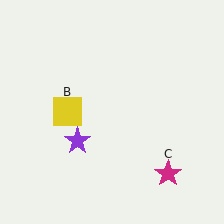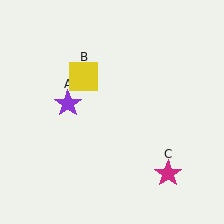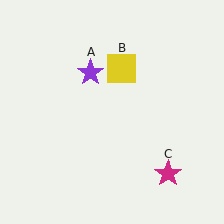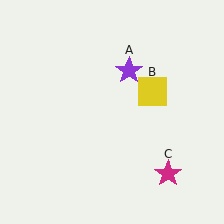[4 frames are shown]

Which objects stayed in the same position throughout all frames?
Magenta star (object C) remained stationary.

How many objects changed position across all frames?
2 objects changed position: purple star (object A), yellow square (object B).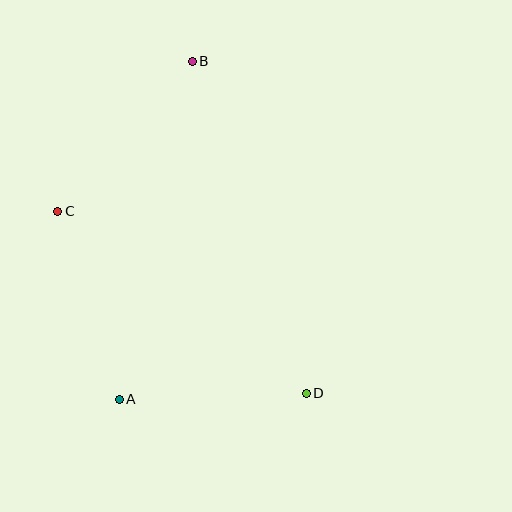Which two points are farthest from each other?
Points B and D are farthest from each other.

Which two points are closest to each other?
Points A and D are closest to each other.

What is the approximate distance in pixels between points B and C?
The distance between B and C is approximately 201 pixels.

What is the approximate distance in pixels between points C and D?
The distance between C and D is approximately 308 pixels.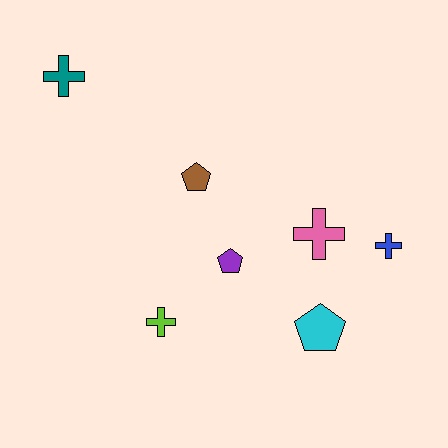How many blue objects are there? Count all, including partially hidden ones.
There is 1 blue object.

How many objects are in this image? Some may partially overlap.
There are 7 objects.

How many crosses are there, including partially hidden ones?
There are 4 crosses.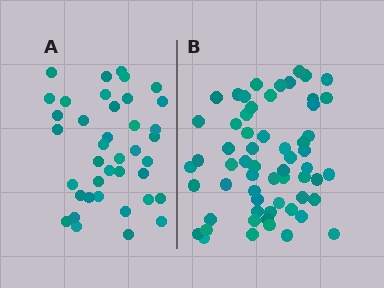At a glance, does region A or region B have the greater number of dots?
Region B (the right region) has more dots.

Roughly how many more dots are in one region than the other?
Region B has approximately 20 more dots than region A.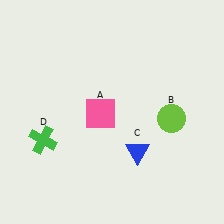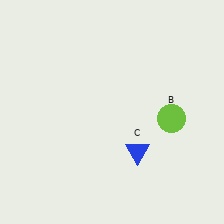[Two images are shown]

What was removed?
The pink square (A), the green cross (D) were removed in Image 2.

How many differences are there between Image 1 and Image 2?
There are 2 differences between the two images.